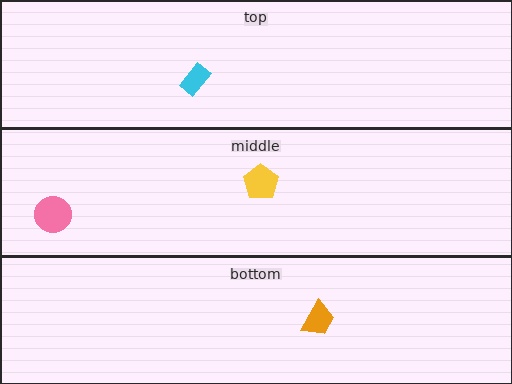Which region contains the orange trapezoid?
The bottom region.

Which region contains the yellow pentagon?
The middle region.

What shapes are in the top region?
The cyan rectangle.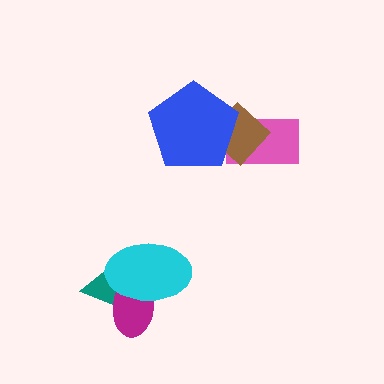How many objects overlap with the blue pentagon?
2 objects overlap with the blue pentagon.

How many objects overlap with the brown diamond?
2 objects overlap with the brown diamond.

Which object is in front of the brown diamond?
The blue pentagon is in front of the brown diamond.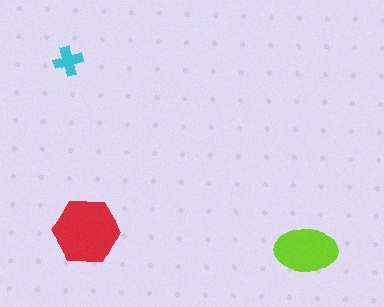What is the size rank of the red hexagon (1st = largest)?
1st.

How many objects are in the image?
There are 3 objects in the image.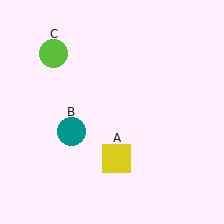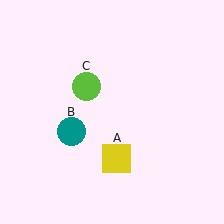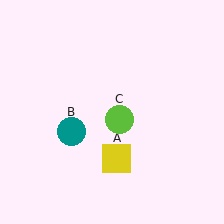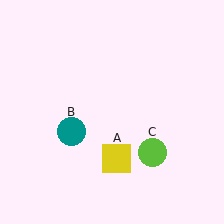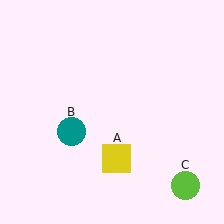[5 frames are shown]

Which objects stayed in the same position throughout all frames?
Yellow square (object A) and teal circle (object B) remained stationary.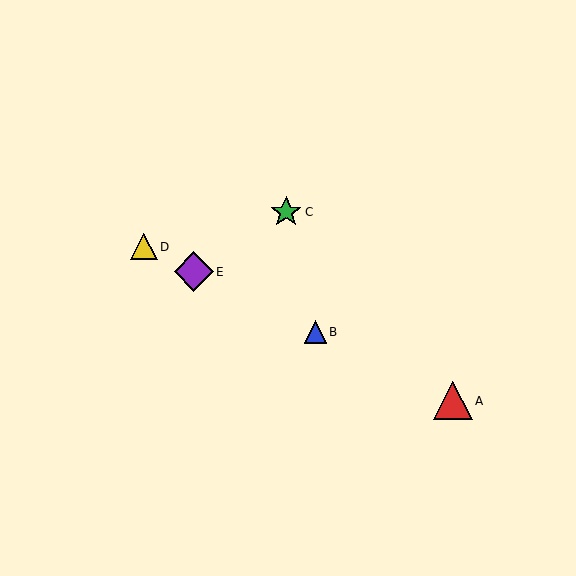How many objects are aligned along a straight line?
4 objects (A, B, D, E) are aligned along a straight line.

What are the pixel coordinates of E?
Object E is at (194, 272).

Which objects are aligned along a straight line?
Objects A, B, D, E are aligned along a straight line.